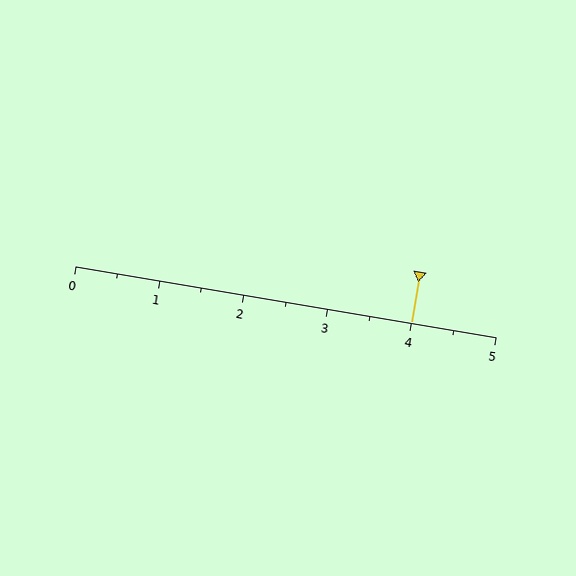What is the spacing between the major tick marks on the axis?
The major ticks are spaced 1 apart.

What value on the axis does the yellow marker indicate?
The marker indicates approximately 4.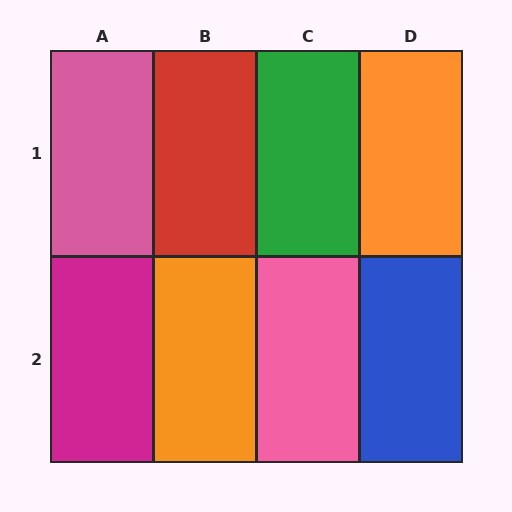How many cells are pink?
2 cells are pink.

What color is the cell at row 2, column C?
Pink.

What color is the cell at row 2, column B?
Orange.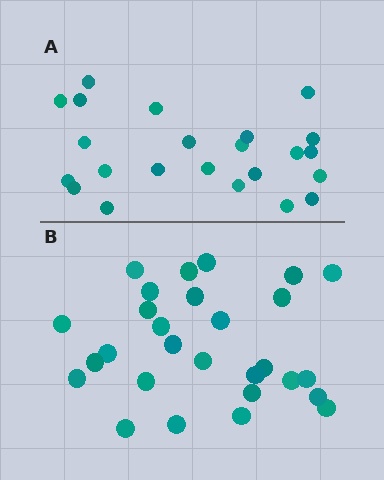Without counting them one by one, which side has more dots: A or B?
Region B (the bottom region) has more dots.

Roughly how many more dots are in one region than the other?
Region B has about 5 more dots than region A.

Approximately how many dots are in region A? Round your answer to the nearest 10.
About 20 dots. (The exact count is 23, which rounds to 20.)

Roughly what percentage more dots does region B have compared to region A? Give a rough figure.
About 20% more.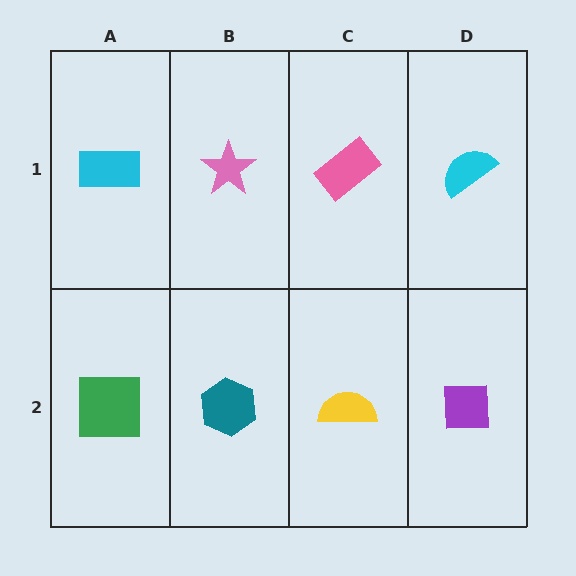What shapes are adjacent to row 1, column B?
A teal hexagon (row 2, column B), a cyan rectangle (row 1, column A), a pink rectangle (row 1, column C).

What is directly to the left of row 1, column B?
A cyan rectangle.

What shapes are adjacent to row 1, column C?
A yellow semicircle (row 2, column C), a pink star (row 1, column B), a cyan semicircle (row 1, column D).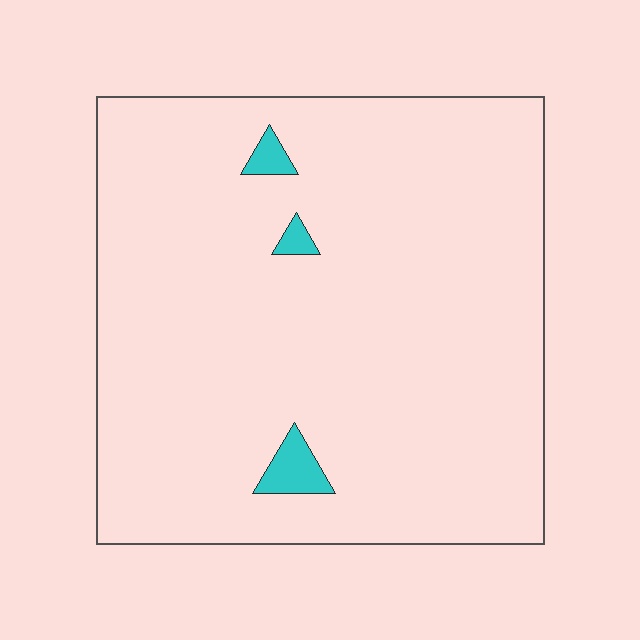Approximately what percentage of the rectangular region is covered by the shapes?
Approximately 5%.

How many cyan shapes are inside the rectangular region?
3.